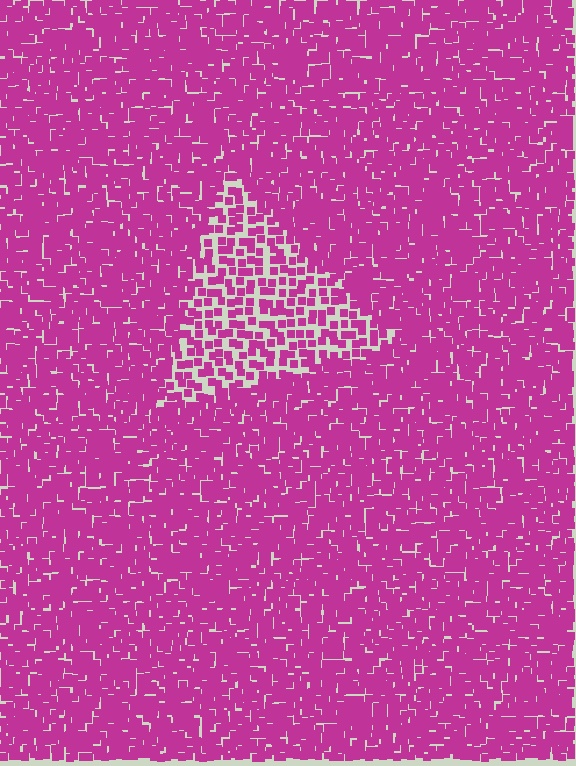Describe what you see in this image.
The image contains small magenta elements arranged at two different densities. A triangle-shaped region is visible where the elements are less densely packed than the surrounding area.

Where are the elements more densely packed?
The elements are more densely packed outside the triangle boundary.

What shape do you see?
I see a triangle.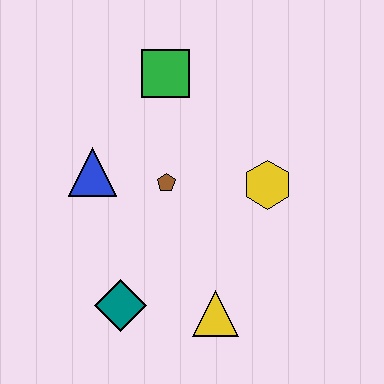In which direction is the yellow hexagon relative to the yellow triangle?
The yellow hexagon is above the yellow triangle.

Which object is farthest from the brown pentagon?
The yellow triangle is farthest from the brown pentagon.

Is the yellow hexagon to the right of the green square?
Yes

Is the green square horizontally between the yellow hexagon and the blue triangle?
Yes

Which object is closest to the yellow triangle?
The teal diamond is closest to the yellow triangle.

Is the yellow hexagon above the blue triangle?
No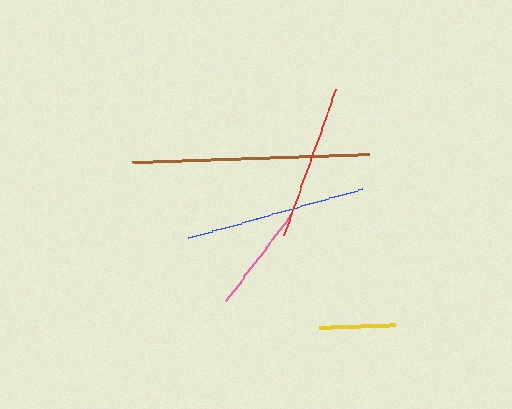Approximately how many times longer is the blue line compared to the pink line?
The blue line is approximately 1.6 times the length of the pink line.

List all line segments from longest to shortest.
From longest to shortest: brown, blue, red, pink, yellow.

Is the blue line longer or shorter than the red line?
The blue line is longer than the red line.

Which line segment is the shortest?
The yellow line is the shortest at approximately 76 pixels.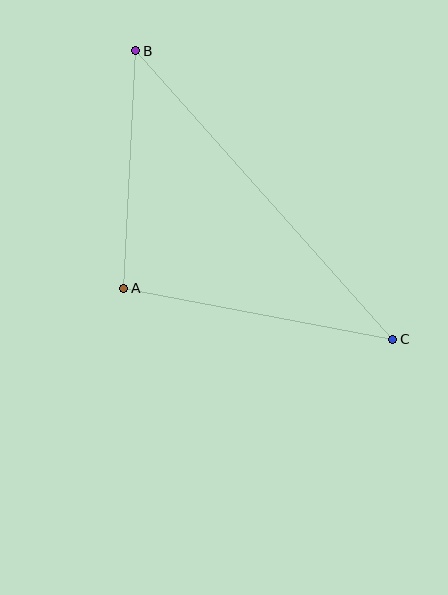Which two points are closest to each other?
Points A and B are closest to each other.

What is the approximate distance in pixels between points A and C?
The distance between A and C is approximately 274 pixels.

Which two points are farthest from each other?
Points B and C are farthest from each other.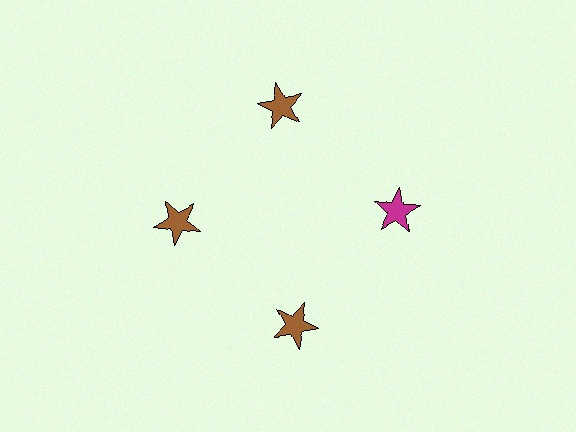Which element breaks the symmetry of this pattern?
The magenta star at roughly the 3 o'clock position breaks the symmetry. All other shapes are brown stars.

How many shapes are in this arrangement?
There are 4 shapes arranged in a ring pattern.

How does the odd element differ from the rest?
It has a different color: magenta instead of brown.